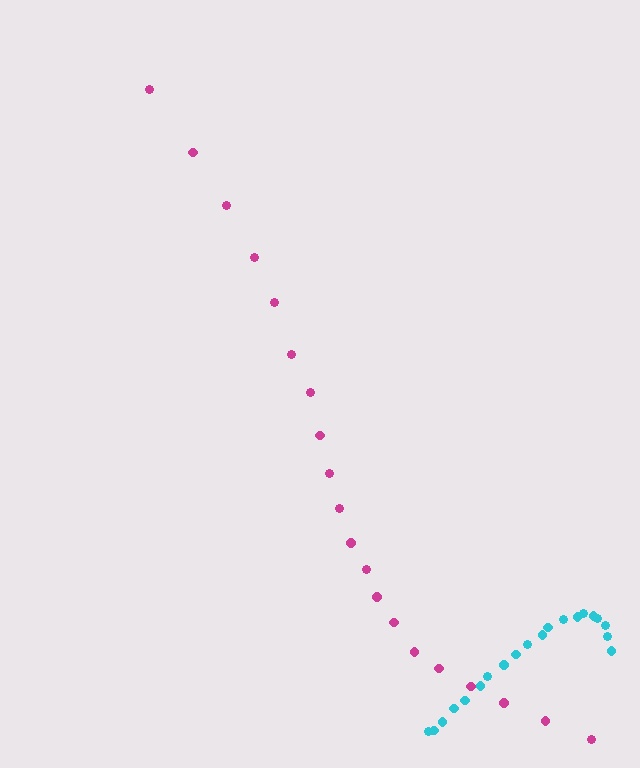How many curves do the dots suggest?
There are 2 distinct paths.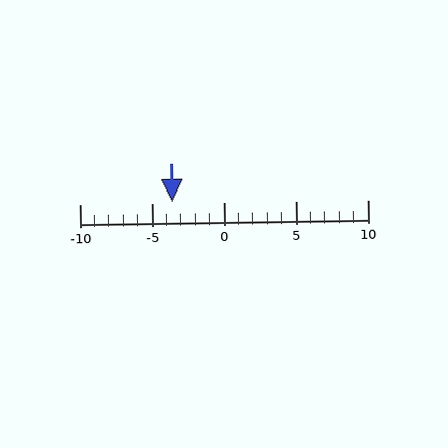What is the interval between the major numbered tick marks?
The major tick marks are spaced 5 units apart.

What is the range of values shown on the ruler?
The ruler shows values from -10 to 10.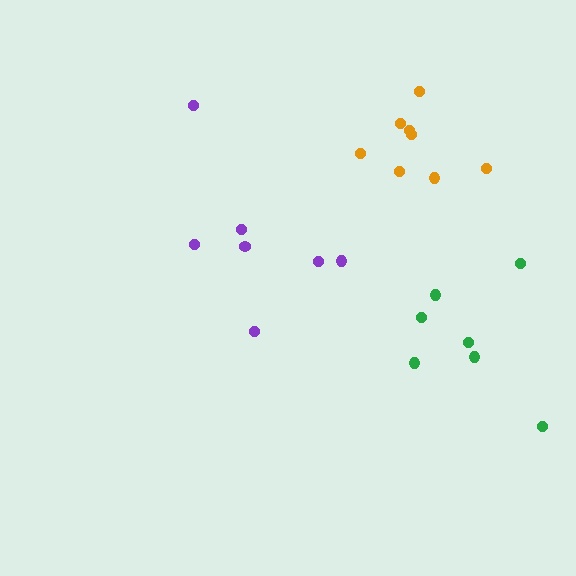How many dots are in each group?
Group 1: 7 dots, Group 2: 8 dots, Group 3: 7 dots (22 total).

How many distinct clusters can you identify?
There are 3 distinct clusters.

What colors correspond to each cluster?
The clusters are colored: green, orange, purple.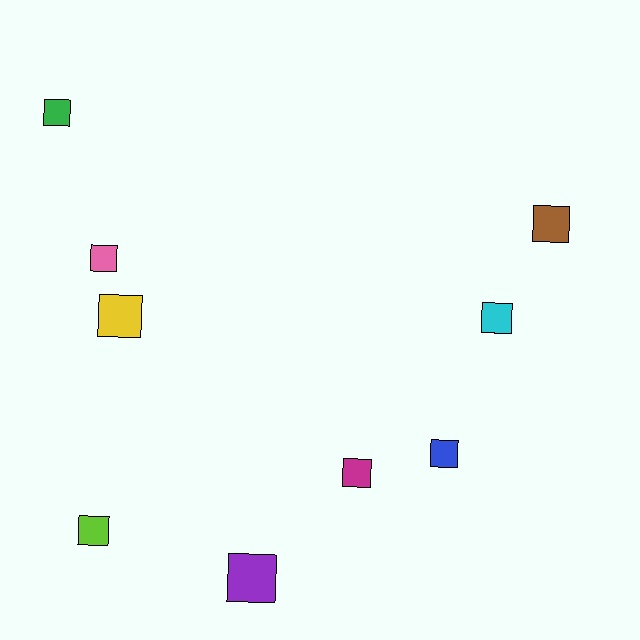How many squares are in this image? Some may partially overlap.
There are 9 squares.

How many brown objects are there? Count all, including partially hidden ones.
There is 1 brown object.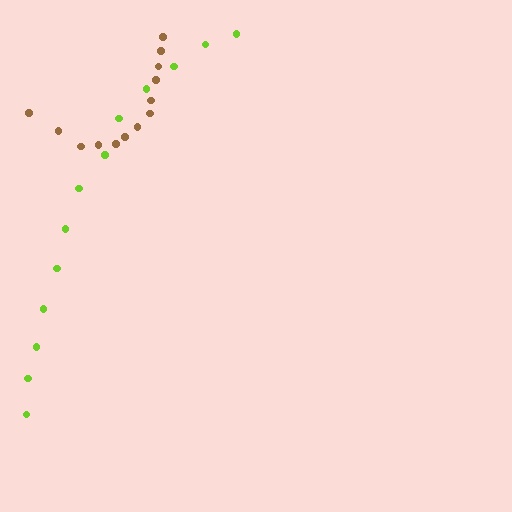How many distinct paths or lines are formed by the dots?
There are 2 distinct paths.